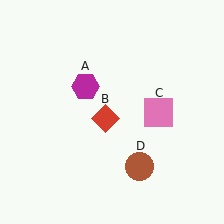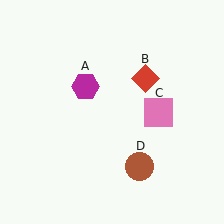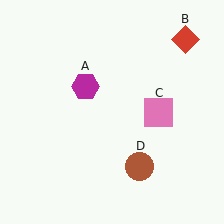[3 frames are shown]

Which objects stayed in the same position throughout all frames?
Magenta hexagon (object A) and pink square (object C) and brown circle (object D) remained stationary.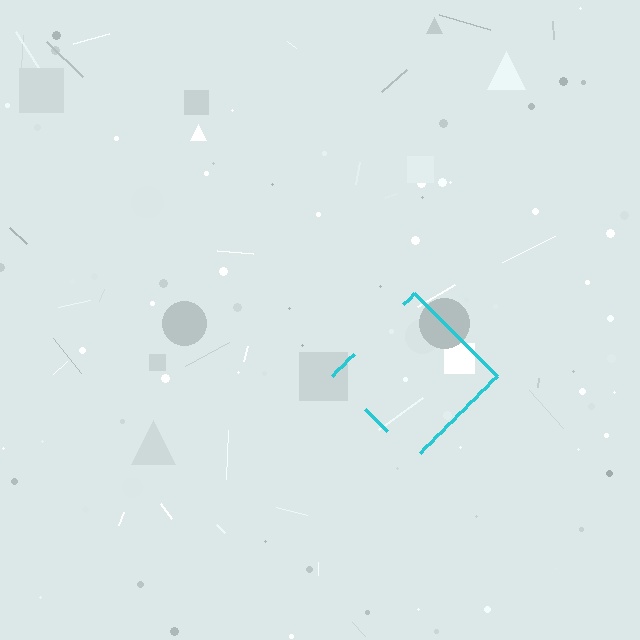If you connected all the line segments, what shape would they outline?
They would outline a diamond.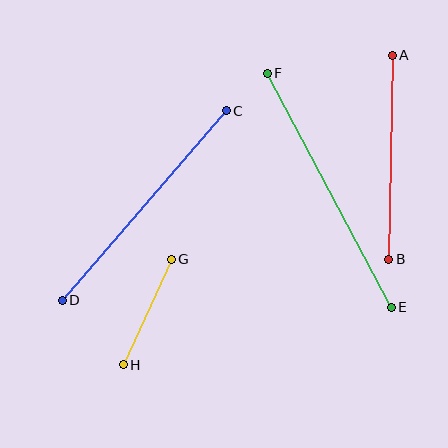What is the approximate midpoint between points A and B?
The midpoint is at approximately (391, 157) pixels.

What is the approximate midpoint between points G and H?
The midpoint is at approximately (147, 312) pixels.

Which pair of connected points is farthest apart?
Points E and F are farthest apart.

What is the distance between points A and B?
The distance is approximately 204 pixels.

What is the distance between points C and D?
The distance is approximately 250 pixels.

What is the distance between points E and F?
The distance is approximately 265 pixels.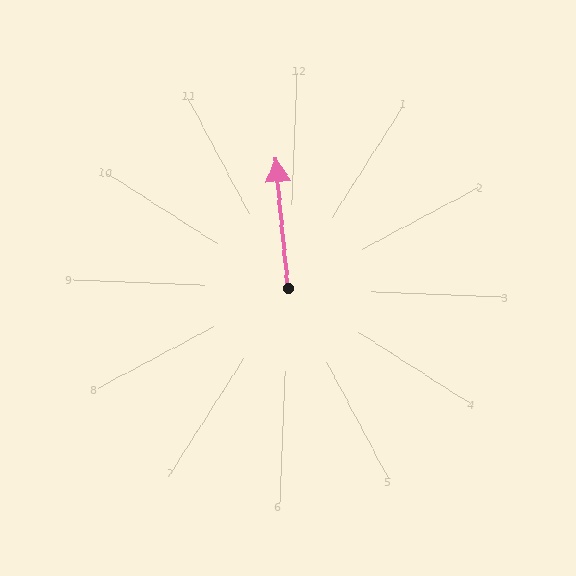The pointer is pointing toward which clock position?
Roughly 12 o'clock.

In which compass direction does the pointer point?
North.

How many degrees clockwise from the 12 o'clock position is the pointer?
Approximately 352 degrees.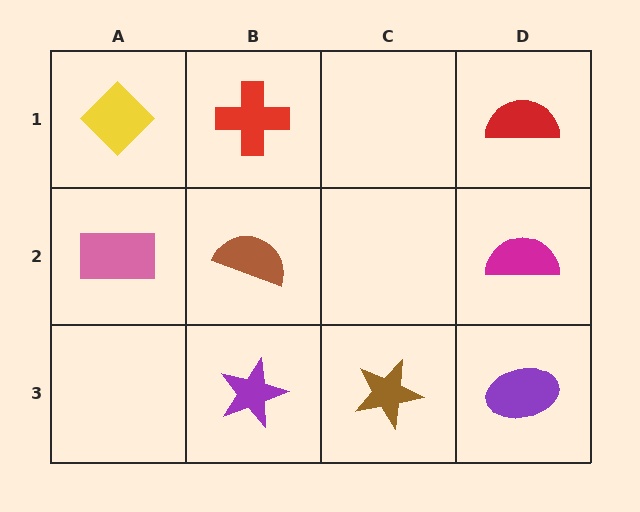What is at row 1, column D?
A red semicircle.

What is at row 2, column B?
A brown semicircle.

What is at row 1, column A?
A yellow diamond.